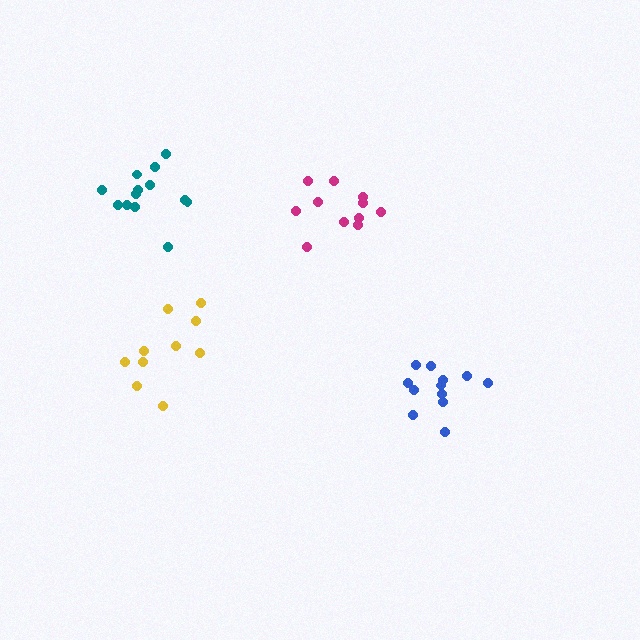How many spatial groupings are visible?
There are 4 spatial groupings.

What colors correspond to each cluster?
The clusters are colored: magenta, teal, yellow, blue.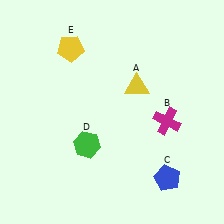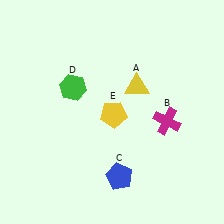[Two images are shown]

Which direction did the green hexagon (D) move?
The green hexagon (D) moved up.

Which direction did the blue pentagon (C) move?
The blue pentagon (C) moved left.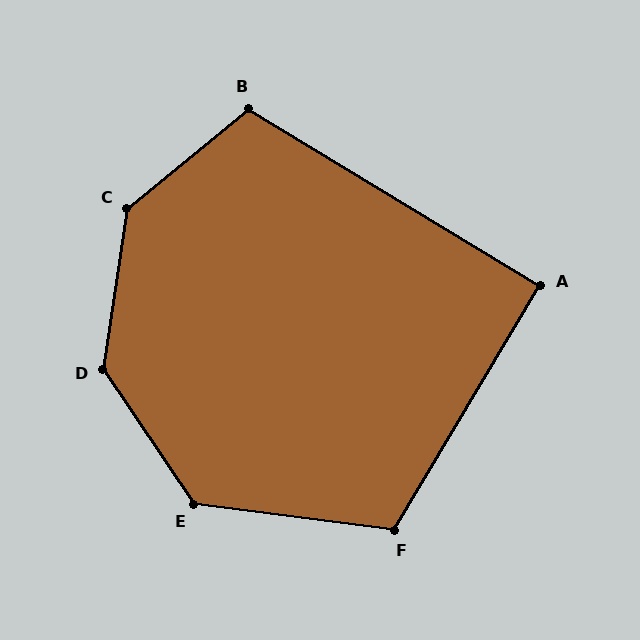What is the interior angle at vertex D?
Approximately 137 degrees (obtuse).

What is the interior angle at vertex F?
Approximately 113 degrees (obtuse).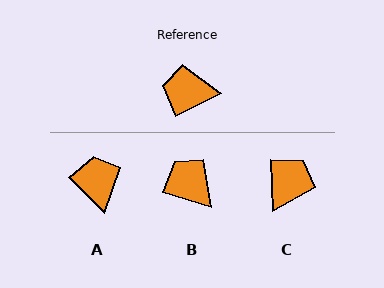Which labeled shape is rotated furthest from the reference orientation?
C, about 113 degrees away.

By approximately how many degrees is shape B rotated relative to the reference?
Approximately 43 degrees clockwise.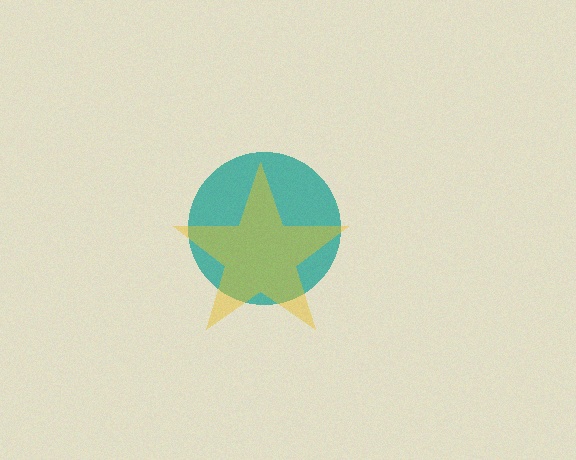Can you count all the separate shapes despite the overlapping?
Yes, there are 2 separate shapes.